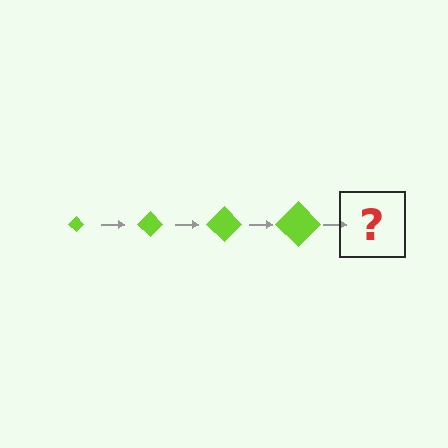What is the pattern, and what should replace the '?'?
The pattern is that the diamond gets progressively larger each step. The '?' should be a lime diamond, larger than the previous one.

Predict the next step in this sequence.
The next step is a lime diamond, larger than the previous one.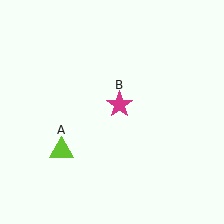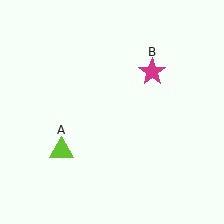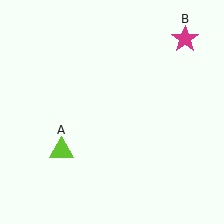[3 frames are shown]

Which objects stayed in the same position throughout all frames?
Lime triangle (object A) remained stationary.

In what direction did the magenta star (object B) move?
The magenta star (object B) moved up and to the right.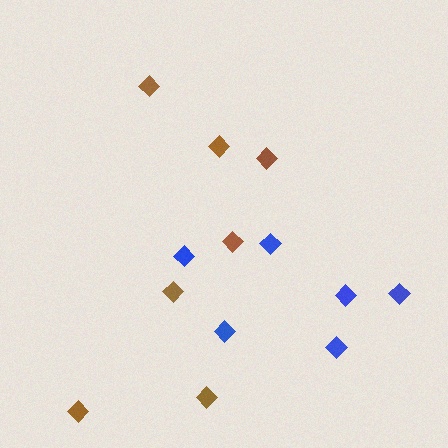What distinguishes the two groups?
There are 2 groups: one group of brown diamonds (7) and one group of blue diamonds (6).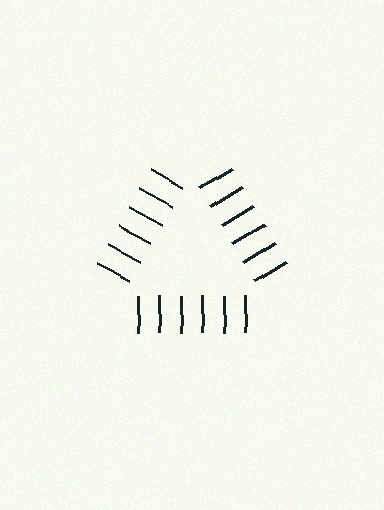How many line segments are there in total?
18 — 6 along each of the 3 edges.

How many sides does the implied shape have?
3 sides — the line-ends trace a triangle.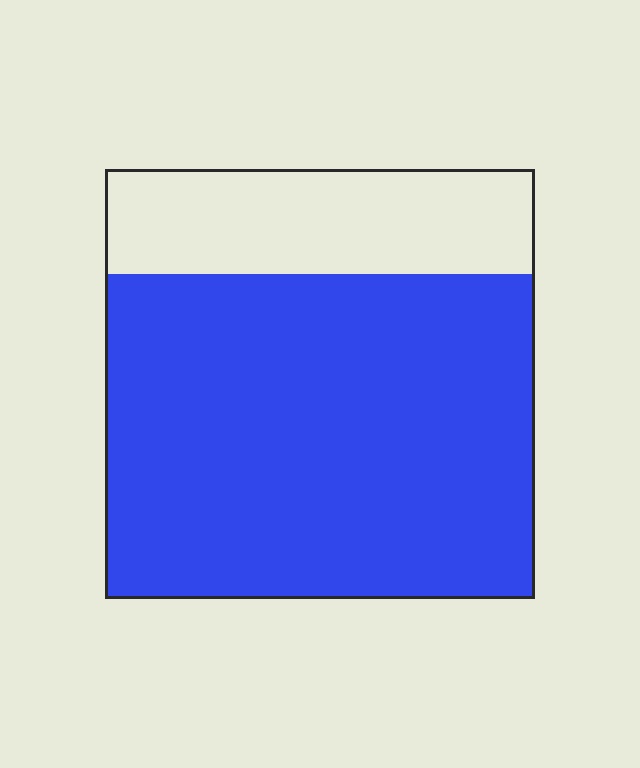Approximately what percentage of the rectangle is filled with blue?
Approximately 75%.